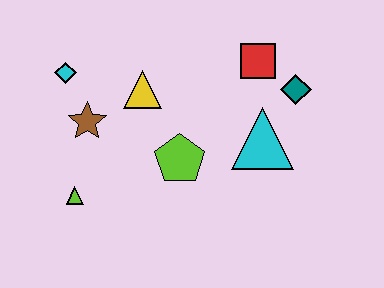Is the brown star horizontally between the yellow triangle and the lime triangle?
Yes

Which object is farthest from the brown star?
The teal diamond is farthest from the brown star.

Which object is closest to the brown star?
The cyan diamond is closest to the brown star.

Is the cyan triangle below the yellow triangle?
Yes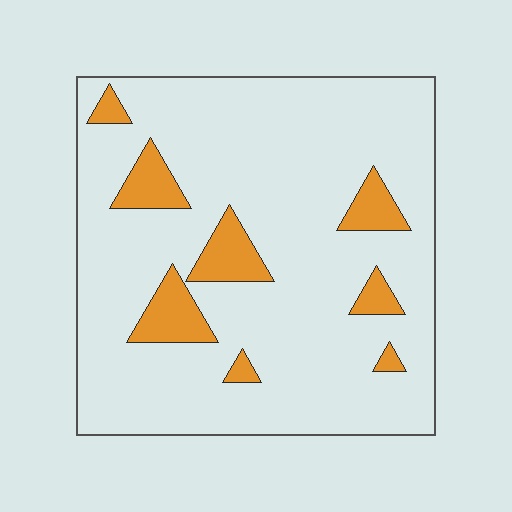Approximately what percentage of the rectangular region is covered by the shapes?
Approximately 15%.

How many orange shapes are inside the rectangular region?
8.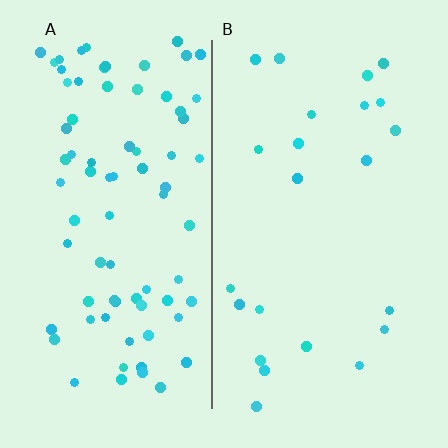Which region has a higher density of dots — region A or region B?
A (the left).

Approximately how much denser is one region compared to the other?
Approximately 3.4× — region A over region B.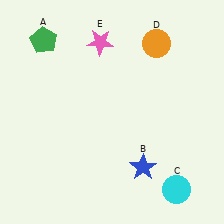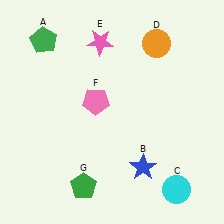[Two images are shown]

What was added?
A pink pentagon (F), a green pentagon (G) were added in Image 2.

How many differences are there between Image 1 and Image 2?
There are 2 differences between the two images.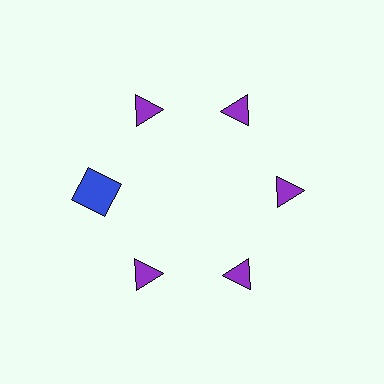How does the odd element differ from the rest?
It differs in both color (blue instead of purple) and shape (square instead of triangle).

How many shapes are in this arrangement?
There are 6 shapes arranged in a ring pattern.